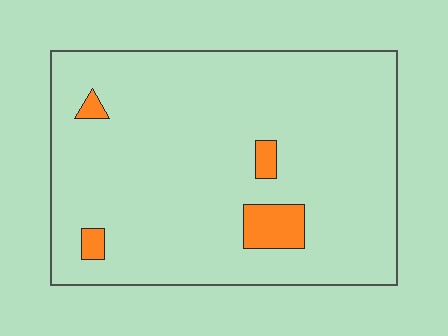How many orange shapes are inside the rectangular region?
4.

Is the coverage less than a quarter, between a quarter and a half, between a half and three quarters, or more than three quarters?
Less than a quarter.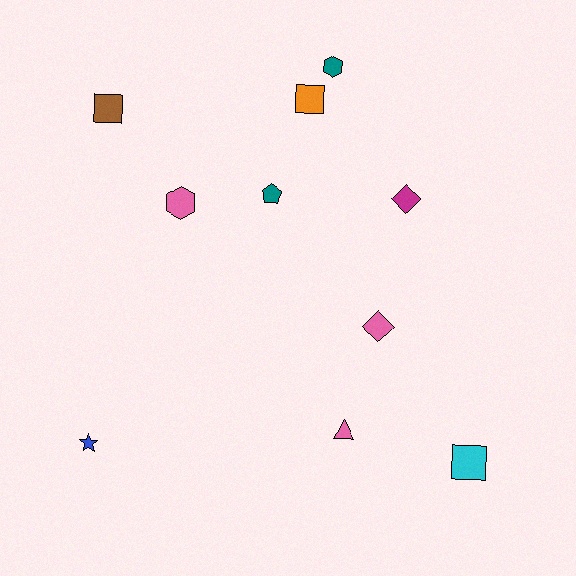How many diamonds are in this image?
There are 2 diamonds.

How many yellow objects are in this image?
There are no yellow objects.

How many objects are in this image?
There are 10 objects.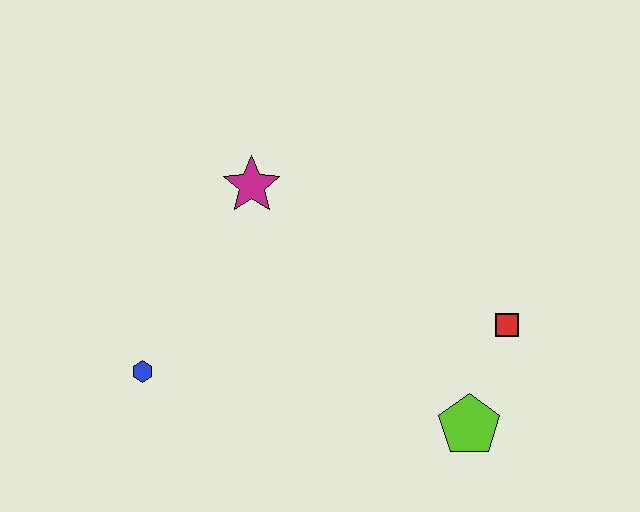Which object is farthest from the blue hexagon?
The red square is farthest from the blue hexagon.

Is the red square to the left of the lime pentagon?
No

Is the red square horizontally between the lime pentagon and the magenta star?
No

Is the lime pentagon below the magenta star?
Yes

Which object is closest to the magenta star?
The blue hexagon is closest to the magenta star.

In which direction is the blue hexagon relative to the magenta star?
The blue hexagon is below the magenta star.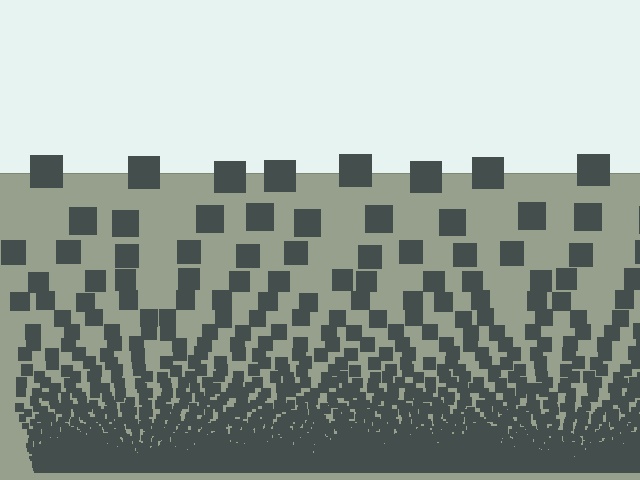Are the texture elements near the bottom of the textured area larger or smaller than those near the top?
Smaller. The gradient is inverted — elements near the bottom are smaller and denser.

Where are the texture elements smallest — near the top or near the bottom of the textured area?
Near the bottom.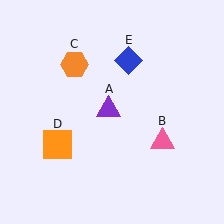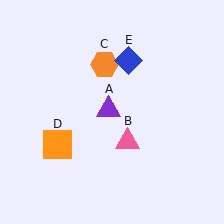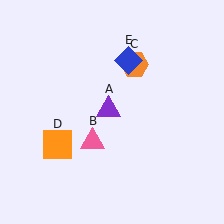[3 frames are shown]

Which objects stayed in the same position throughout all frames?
Purple triangle (object A) and orange square (object D) and blue diamond (object E) remained stationary.